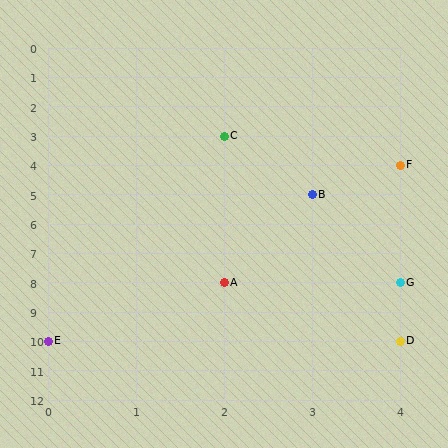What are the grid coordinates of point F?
Point F is at grid coordinates (4, 4).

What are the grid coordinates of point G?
Point G is at grid coordinates (4, 8).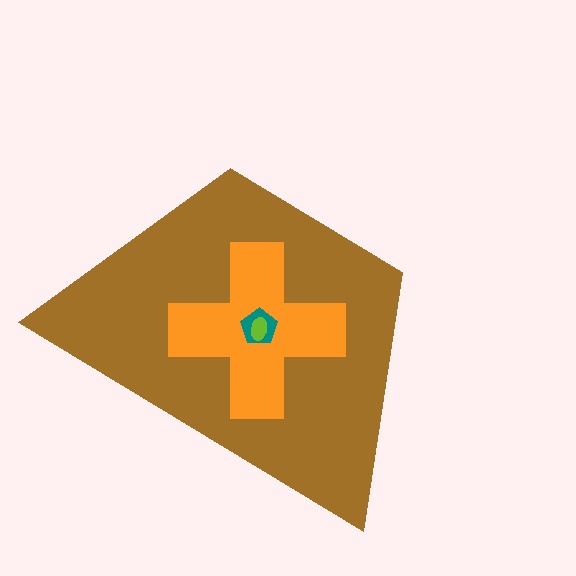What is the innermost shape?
The lime ellipse.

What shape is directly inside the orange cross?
The teal pentagon.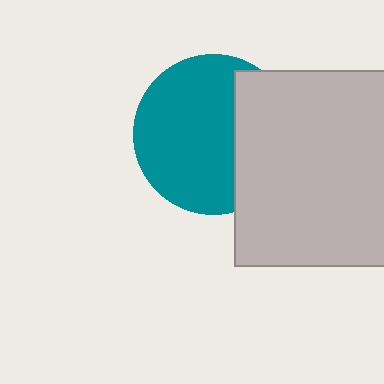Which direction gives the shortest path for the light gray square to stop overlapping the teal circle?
Moving right gives the shortest separation.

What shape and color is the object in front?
The object in front is a light gray square.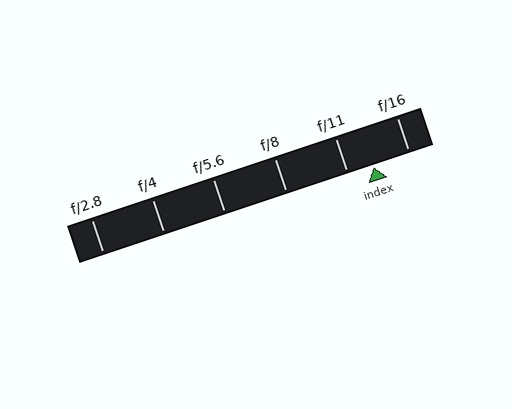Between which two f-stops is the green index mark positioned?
The index mark is between f/11 and f/16.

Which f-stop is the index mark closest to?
The index mark is closest to f/11.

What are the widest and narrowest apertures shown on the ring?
The widest aperture shown is f/2.8 and the narrowest is f/16.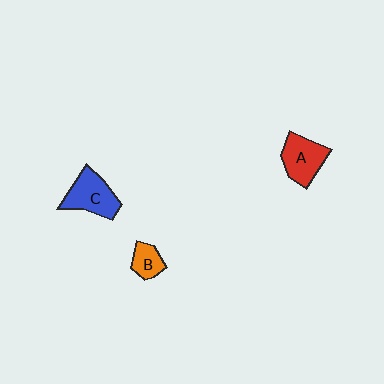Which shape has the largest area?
Shape C (blue).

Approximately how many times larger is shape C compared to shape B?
Approximately 2.0 times.